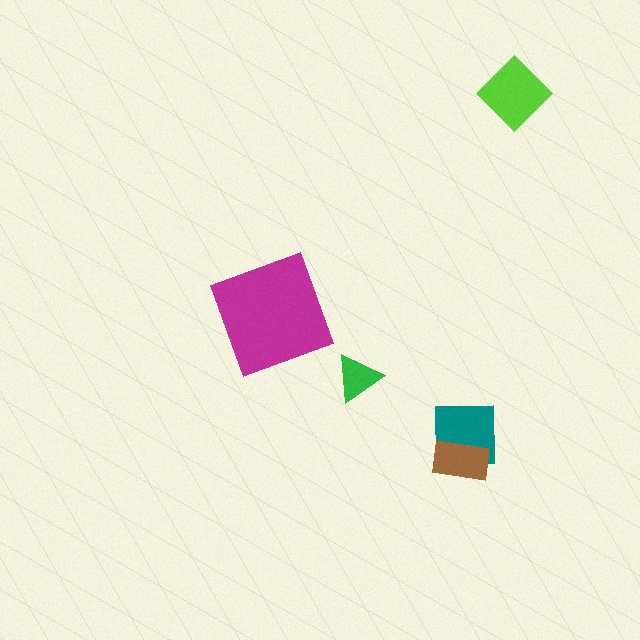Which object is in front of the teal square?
The brown rectangle is in front of the teal square.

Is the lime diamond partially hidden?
No, no other shape covers it.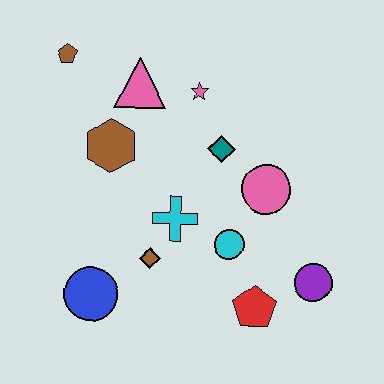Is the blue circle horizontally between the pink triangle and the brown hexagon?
No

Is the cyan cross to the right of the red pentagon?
No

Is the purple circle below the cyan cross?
Yes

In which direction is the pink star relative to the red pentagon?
The pink star is above the red pentagon.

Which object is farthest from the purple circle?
The brown pentagon is farthest from the purple circle.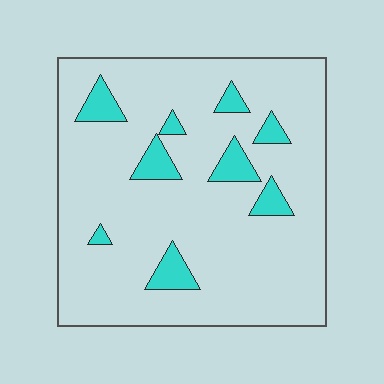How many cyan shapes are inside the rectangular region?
9.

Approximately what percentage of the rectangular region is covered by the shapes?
Approximately 10%.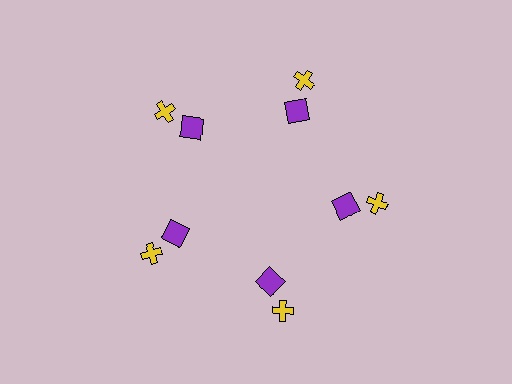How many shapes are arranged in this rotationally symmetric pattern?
There are 10 shapes, arranged in 5 groups of 2.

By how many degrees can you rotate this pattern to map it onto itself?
The pattern maps onto itself every 72 degrees of rotation.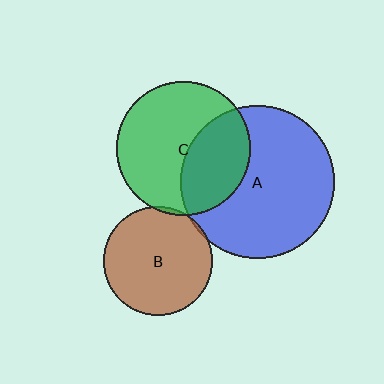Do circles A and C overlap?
Yes.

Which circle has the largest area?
Circle A (blue).